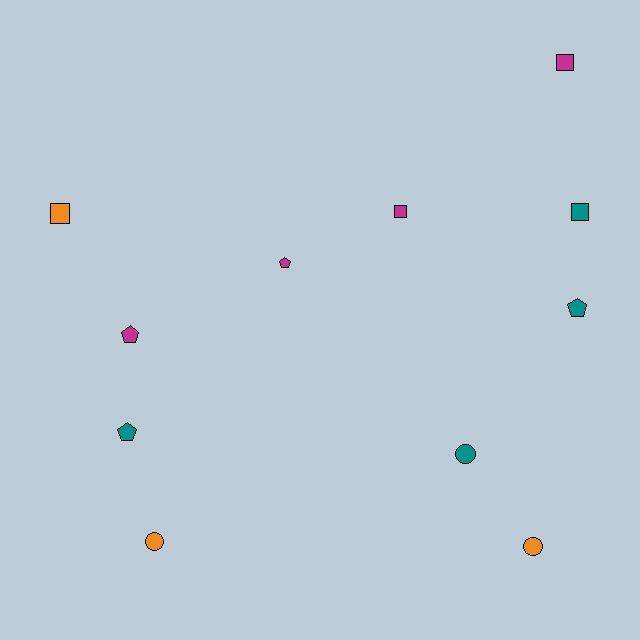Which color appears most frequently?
Magenta, with 4 objects.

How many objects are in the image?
There are 11 objects.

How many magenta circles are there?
There are no magenta circles.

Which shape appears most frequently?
Square, with 4 objects.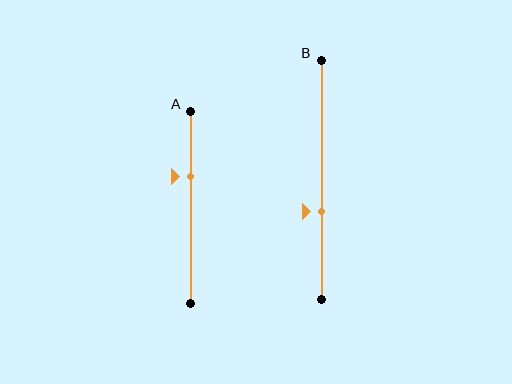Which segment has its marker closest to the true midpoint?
Segment B has its marker closest to the true midpoint.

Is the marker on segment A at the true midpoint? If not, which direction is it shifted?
No, the marker on segment A is shifted upward by about 16% of the segment length.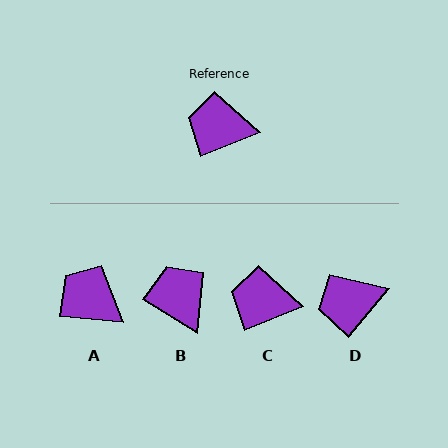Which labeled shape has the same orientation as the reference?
C.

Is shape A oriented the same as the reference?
No, it is off by about 27 degrees.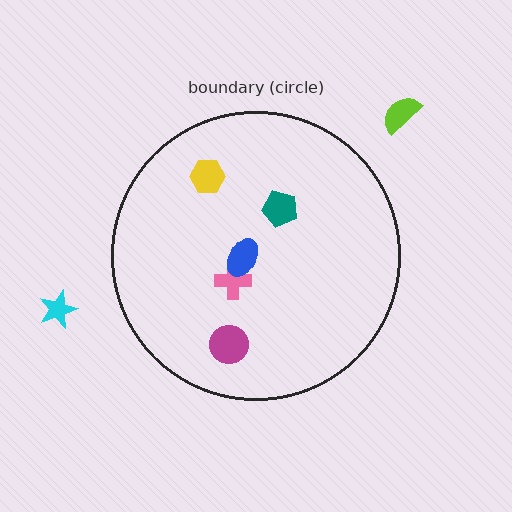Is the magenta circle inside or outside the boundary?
Inside.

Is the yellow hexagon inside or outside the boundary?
Inside.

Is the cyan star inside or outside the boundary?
Outside.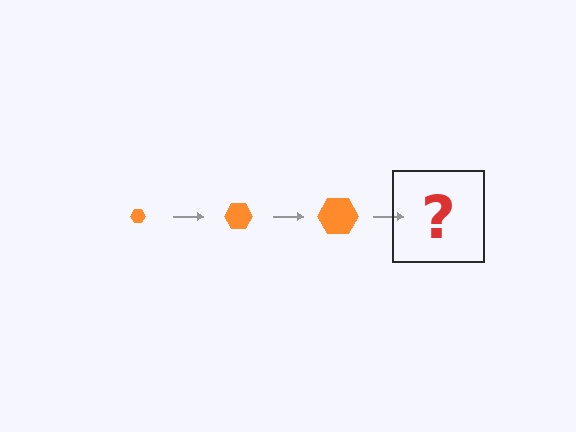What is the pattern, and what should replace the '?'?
The pattern is that the hexagon gets progressively larger each step. The '?' should be an orange hexagon, larger than the previous one.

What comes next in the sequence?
The next element should be an orange hexagon, larger than the previous one.